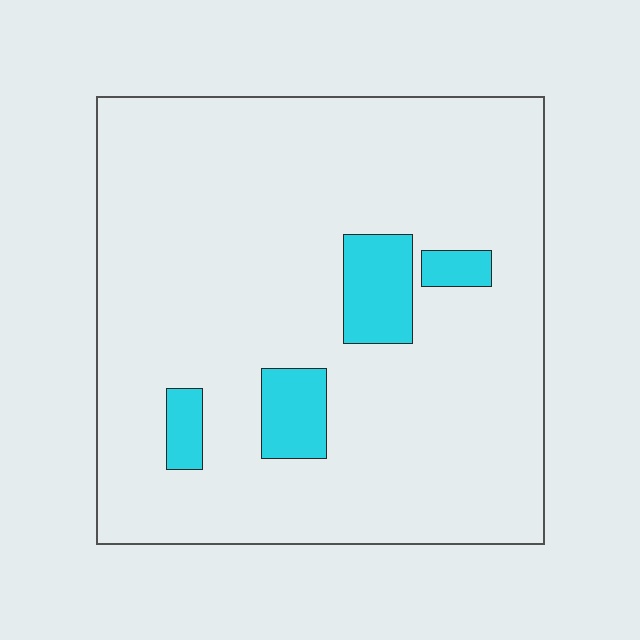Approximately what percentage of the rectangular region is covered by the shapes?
Approximately 10%.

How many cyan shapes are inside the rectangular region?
4.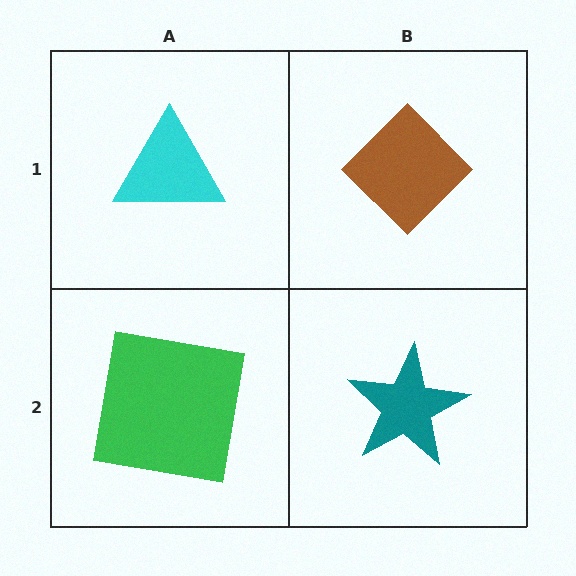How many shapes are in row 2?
2 shapes.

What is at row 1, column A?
A cyan triangle.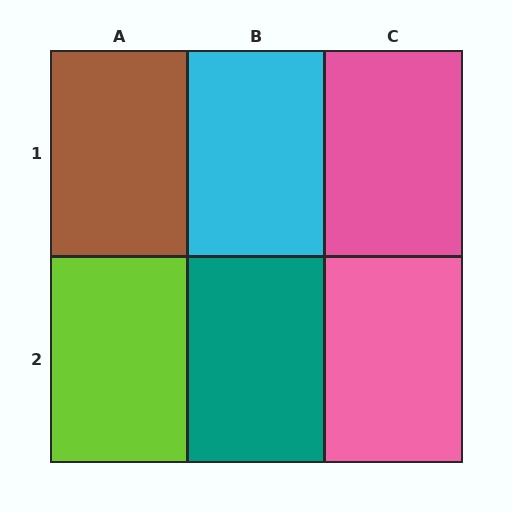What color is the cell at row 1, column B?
Cyan.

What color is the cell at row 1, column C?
Pink.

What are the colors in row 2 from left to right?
Lime, teal, pink.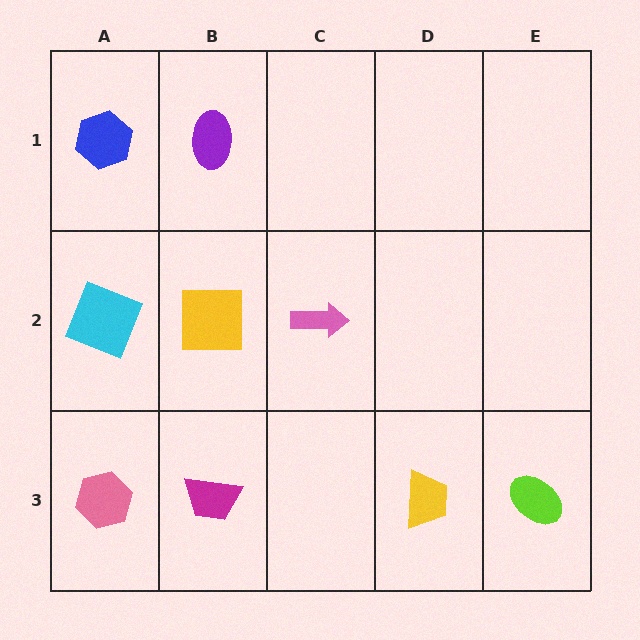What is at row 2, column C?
A pink arrow.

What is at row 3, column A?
A pink hexagon.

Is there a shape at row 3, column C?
No, that cell is empty.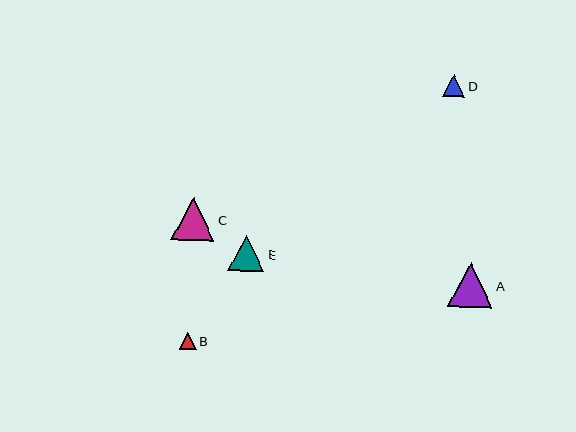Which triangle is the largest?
Triangle A is the largest with a size of approximately 45 pixels.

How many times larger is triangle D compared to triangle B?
Triangle D is approximately 1.4 times the size of triangle B.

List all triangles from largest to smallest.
From largest to smallest: A, C, E, D, B.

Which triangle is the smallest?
Triangle B is the smallest with a size of approximately 17 pixels.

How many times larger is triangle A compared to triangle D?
Triangle A is approximately 2.0 times the size of triangle D.